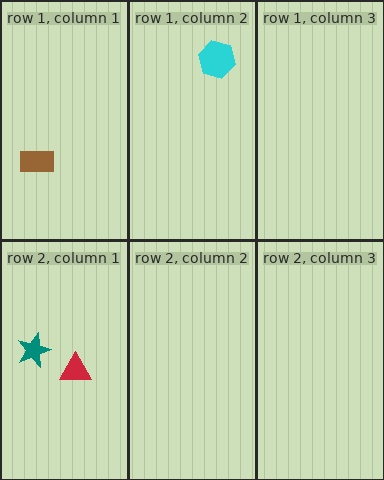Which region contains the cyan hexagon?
The row 1, column 2 region.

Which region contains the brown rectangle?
The row 1, column 1 region.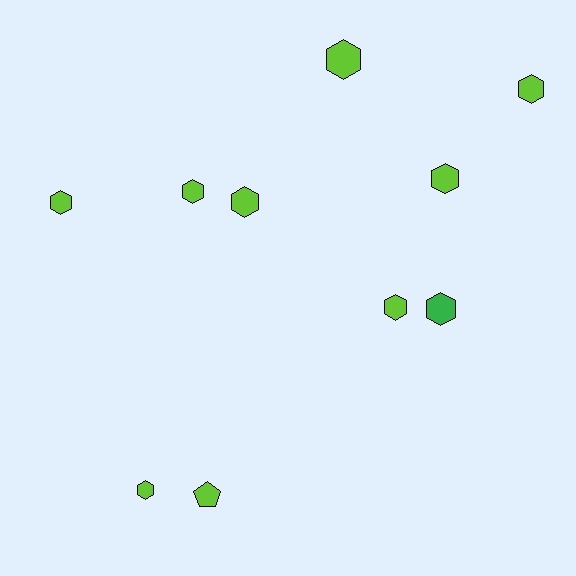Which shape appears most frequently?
Hexagon, with 9 objects.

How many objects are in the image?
There are 10 objects.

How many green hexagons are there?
There is 1 green hexagon.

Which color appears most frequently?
Lime, with 9 objects.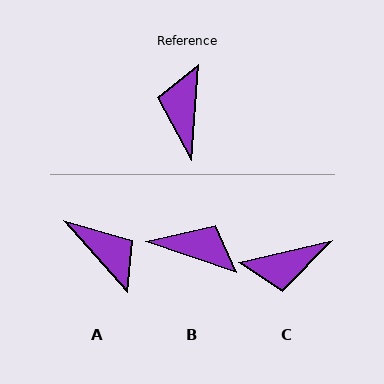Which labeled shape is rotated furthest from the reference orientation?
A, about 134 degrees away.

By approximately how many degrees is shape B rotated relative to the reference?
Approximately 105 degrees clockwise.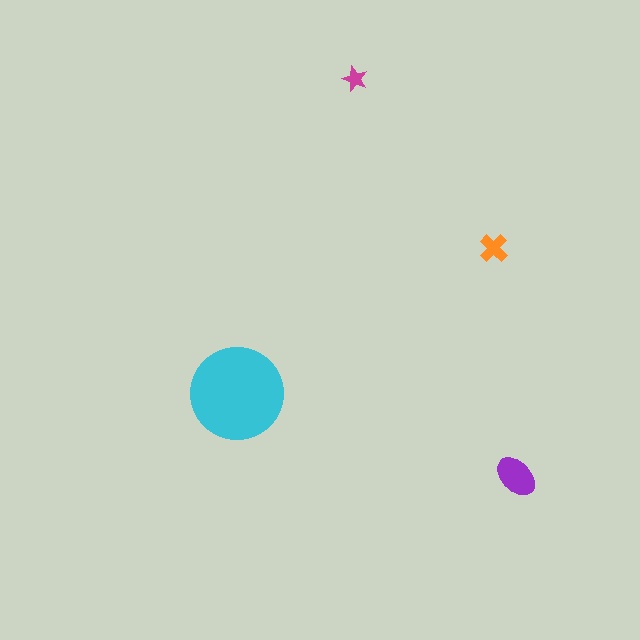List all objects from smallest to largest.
The magenta star, the orange cross, the purple ellipse, the cyan circle.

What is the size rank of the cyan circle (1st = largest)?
1st.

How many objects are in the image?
There are 4 objects in the image.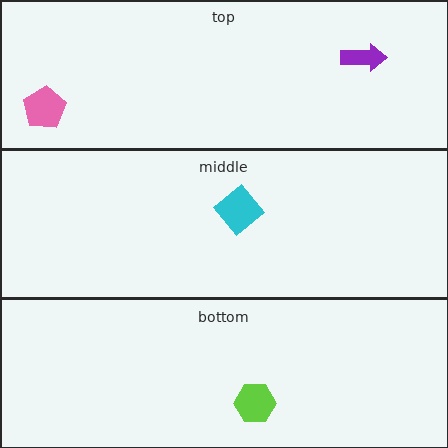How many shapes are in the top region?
2.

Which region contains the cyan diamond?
The middle region.